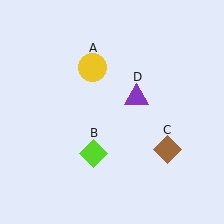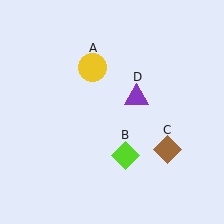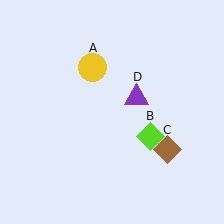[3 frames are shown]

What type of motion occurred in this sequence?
The lime diamond (object B) rotated counterclockwise around the center of the scene.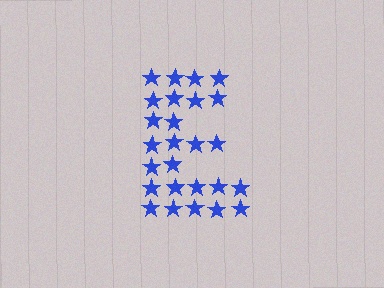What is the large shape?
The large shape is the letter E.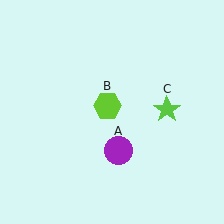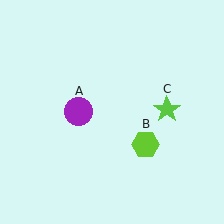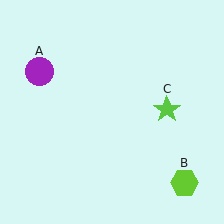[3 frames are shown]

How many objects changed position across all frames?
2 objects changed position: purple circle (object A), lime hexagon (object B).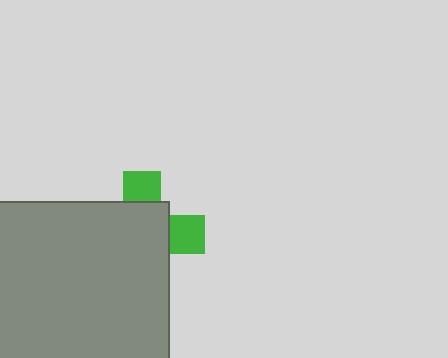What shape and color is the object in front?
The object in front is a gray square.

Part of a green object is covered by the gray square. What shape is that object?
It is a cross.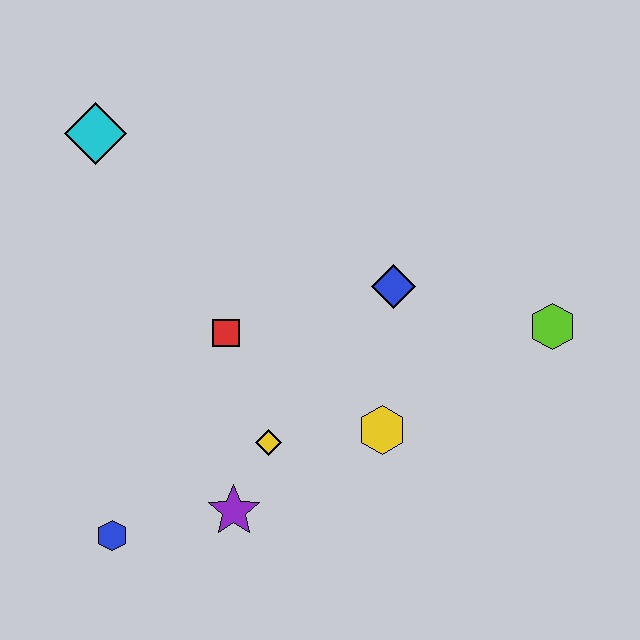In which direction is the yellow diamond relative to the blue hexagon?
The yellow diamond is to the right of the blue hexagon.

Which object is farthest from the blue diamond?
The blue hexagon is farthest from the blue diamond.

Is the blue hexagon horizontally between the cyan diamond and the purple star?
Yes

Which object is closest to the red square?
The yellow diamond is closest to the red square.